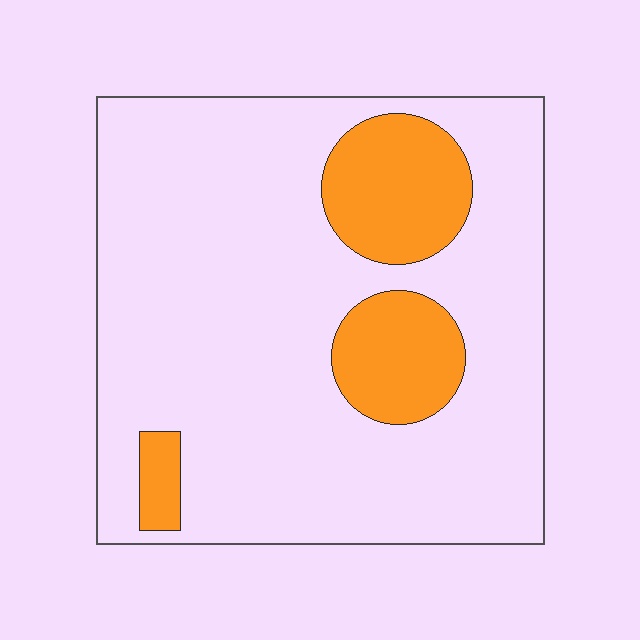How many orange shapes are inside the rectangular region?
3.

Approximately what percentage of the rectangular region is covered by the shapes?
Approximately 20%.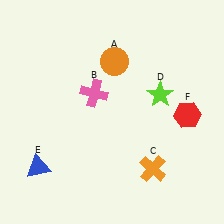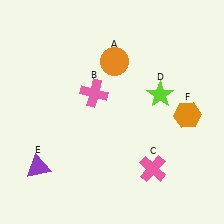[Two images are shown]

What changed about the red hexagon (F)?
In Image 1, F is red. In Image 2, it changed to orange.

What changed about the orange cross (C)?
In Image 1, C is orange. In Image 2, it changed to pink.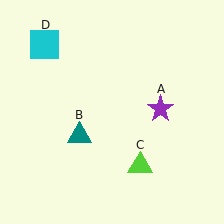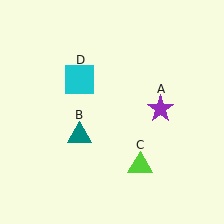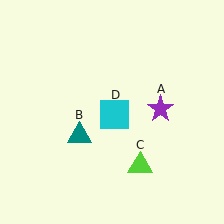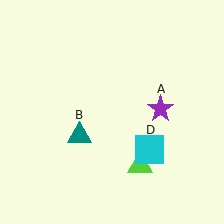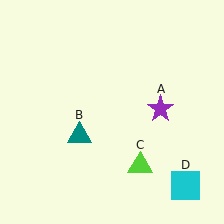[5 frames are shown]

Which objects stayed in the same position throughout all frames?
Purple star (object A) and teal triangle (object B) and lime triangle (object C) remained stationary.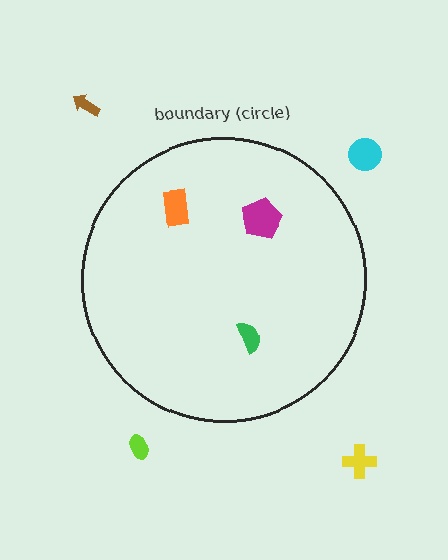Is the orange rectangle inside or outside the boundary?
Inside.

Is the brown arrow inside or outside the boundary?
Outside.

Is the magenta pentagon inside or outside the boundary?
Inside.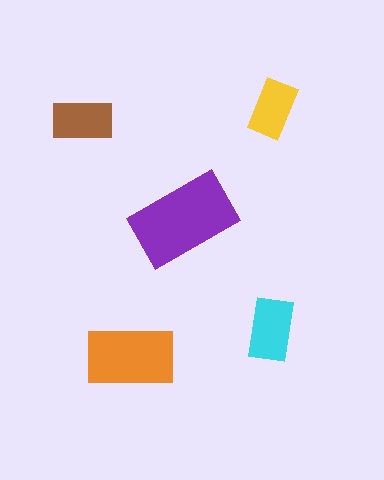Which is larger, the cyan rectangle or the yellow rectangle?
The cyan one.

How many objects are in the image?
There are 5 objects in the image.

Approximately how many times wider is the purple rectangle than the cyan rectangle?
About 1.5 times wider.